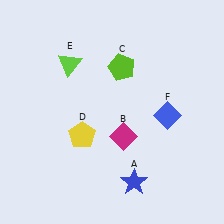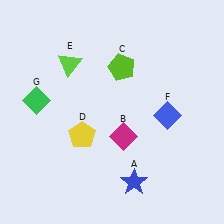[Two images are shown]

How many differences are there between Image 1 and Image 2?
There is 1 difference between the two images.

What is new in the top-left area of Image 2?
A green diamond (G) was added in the top-left area of Image 2.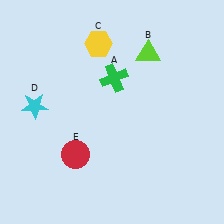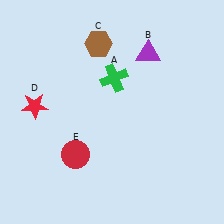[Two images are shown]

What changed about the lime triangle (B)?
In Image 1, B is lime. In Image 2, it changed to purple.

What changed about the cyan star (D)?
In Image 1, D is cyan. In Image 2, it changed to red.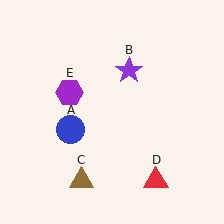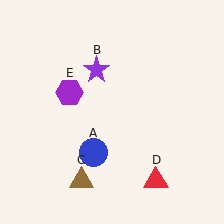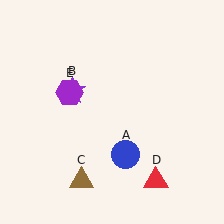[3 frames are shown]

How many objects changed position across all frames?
2 objects changed position: blue circle (object A), purple star (object B).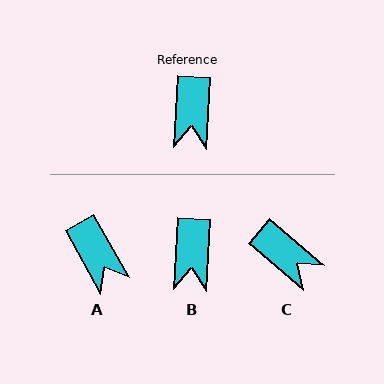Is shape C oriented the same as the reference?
No, it is off by about 53 degrees.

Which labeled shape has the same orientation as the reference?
B.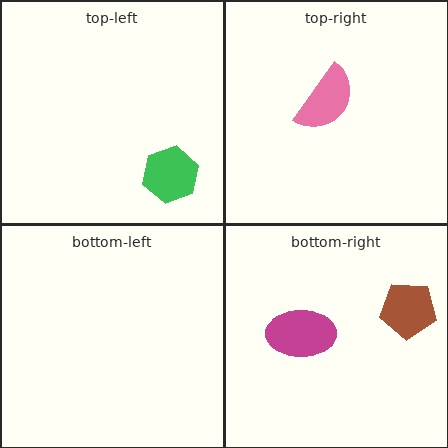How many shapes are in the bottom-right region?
2.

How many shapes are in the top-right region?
1.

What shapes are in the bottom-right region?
The brown pentagon, the magenta ellipse.